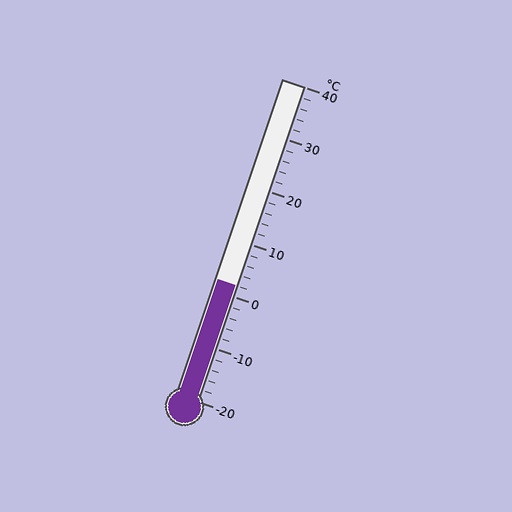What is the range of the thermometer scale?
The thermometer scale ranges from -20°C to 40°C.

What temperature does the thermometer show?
The thermometer shows approximately 2°C.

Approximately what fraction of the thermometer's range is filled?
The thermometer is filled to approximately 35% of its range.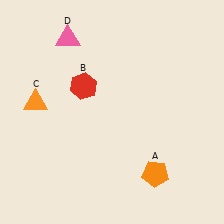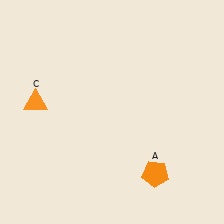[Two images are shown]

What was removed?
The pink triangle (D), the red hexagon (B) were removed in Image 2.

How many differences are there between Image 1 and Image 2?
There are 2 differences between the two images.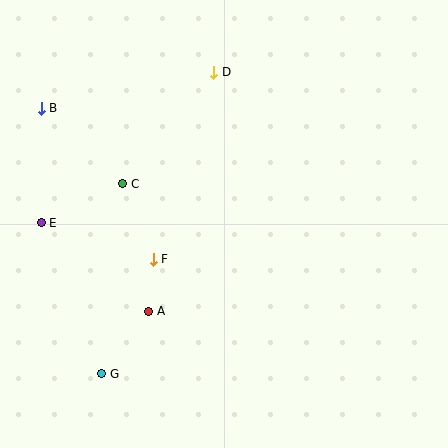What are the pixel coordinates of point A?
Point A is at (148, 311).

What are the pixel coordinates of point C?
Point C is at (123, 184).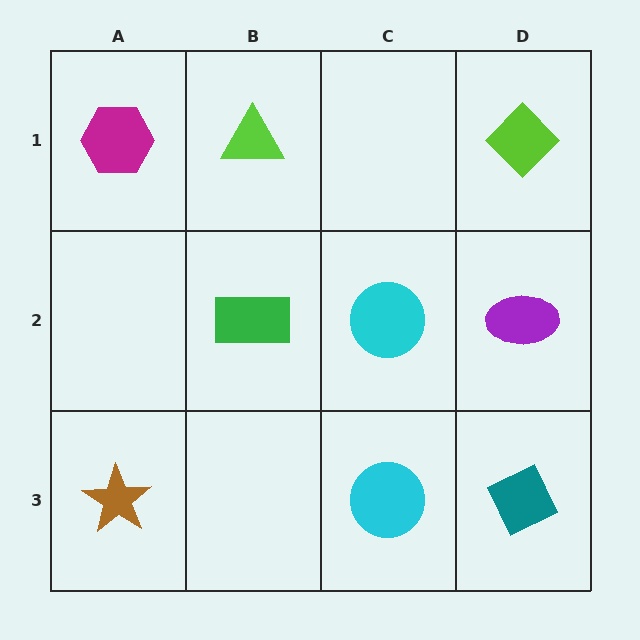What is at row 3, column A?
A brown star.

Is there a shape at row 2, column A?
No, that cell is empty.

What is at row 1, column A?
A magenta hexagon.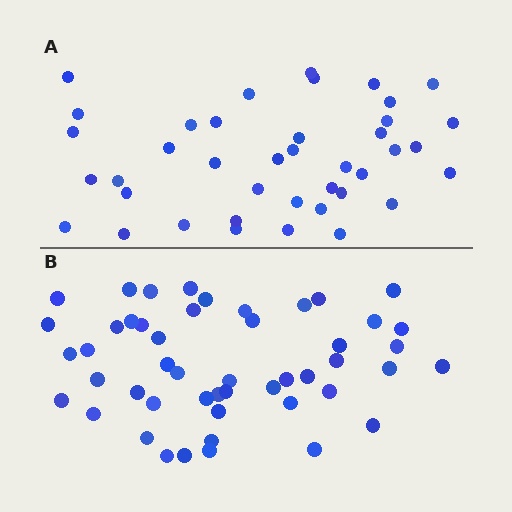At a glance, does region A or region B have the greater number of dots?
Region B (the bottom region) has more dots.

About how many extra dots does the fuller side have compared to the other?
Region B has roughly 8 or so more dots than region A.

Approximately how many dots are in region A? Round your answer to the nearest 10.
About 40 dots.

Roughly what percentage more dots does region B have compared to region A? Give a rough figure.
About 20% more.